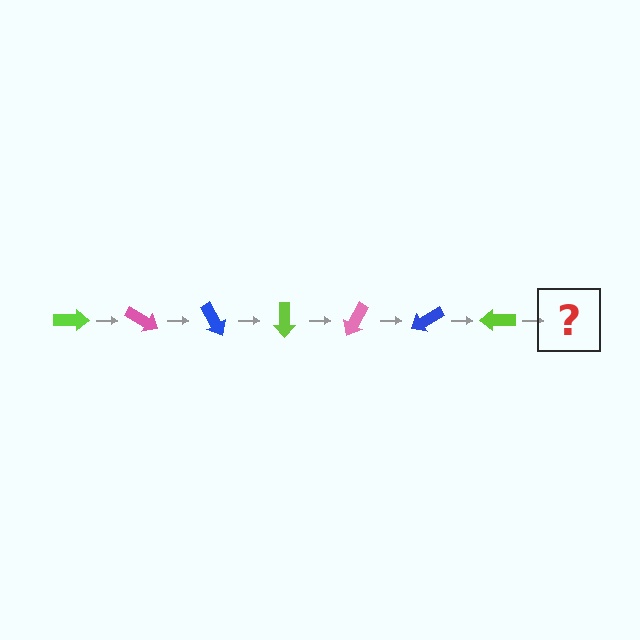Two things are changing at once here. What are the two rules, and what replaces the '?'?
The two rules are that it rotates 30 degrees each step and the color cycles through lime, pink, and blue. The '?' should be a pink arrow, rotated 210 degrees from the start.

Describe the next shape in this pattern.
It should be a pink arrow, rotated 210 degrees from the start.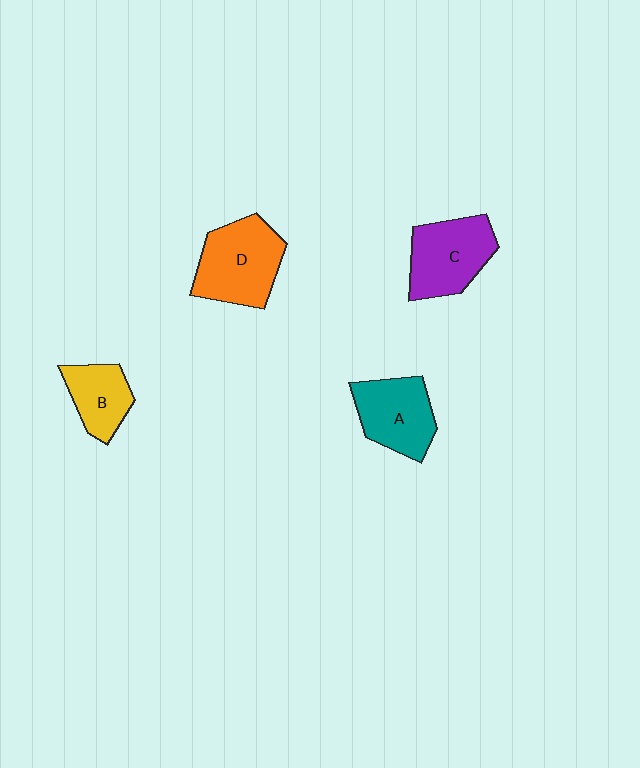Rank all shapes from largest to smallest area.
From largest to smallest: D (orange), C (purple), A (teal), B (yellow).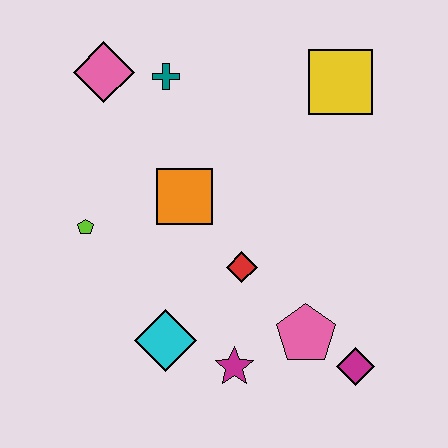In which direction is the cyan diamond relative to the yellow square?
The cyan diamond is below the yellow square.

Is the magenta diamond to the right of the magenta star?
Yes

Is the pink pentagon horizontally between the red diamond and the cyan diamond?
No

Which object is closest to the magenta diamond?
The pink pentagon is closest to the magenta diamond.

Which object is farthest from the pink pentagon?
The pink diamond is farthest from the pink pentagon.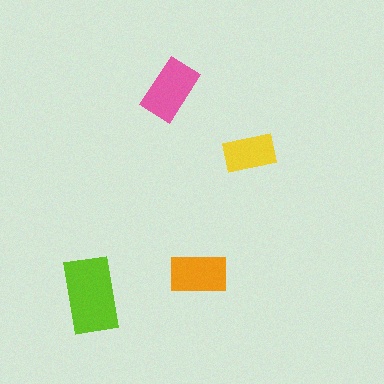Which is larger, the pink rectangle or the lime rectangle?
The lime one.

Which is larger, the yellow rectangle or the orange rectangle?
The orange one.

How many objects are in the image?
There are 4 objects in the image.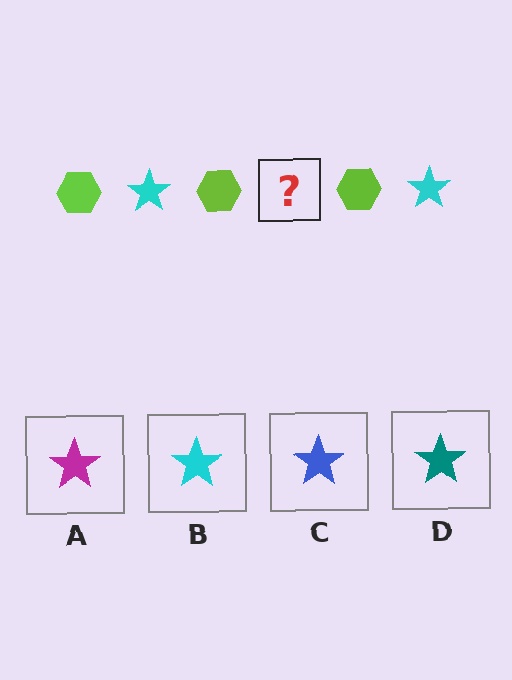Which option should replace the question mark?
Option B.